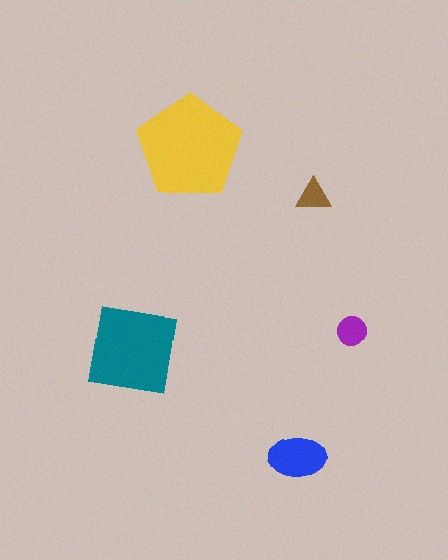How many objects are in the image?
There are 5 objects in the image.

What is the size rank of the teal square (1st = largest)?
2nd.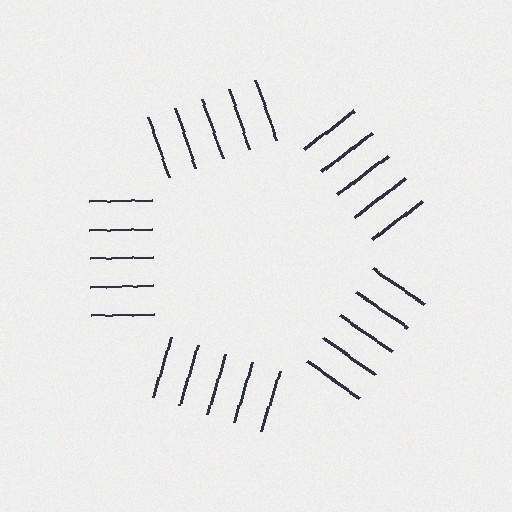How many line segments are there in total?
25 — 5 along each of the 5 edges.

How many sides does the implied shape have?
5 sides — the line-ends trace a pentagon.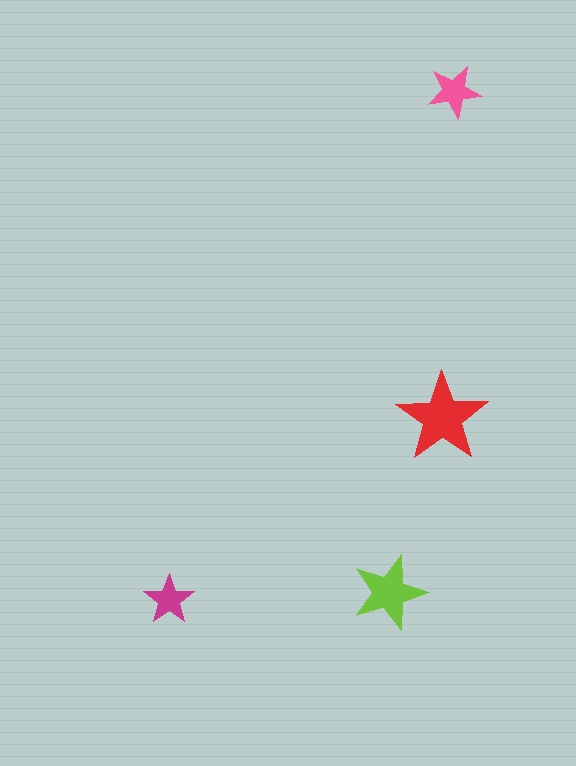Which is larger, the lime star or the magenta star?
The lime one.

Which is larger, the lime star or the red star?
The red one.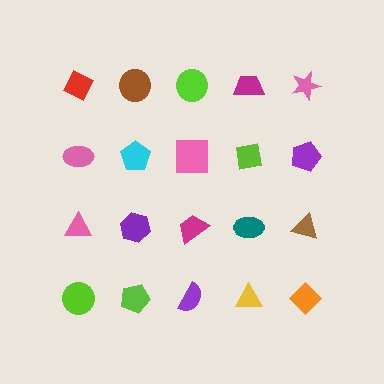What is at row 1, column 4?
A magenta trapezoid.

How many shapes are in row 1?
5 shapes.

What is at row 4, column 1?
A lime circle.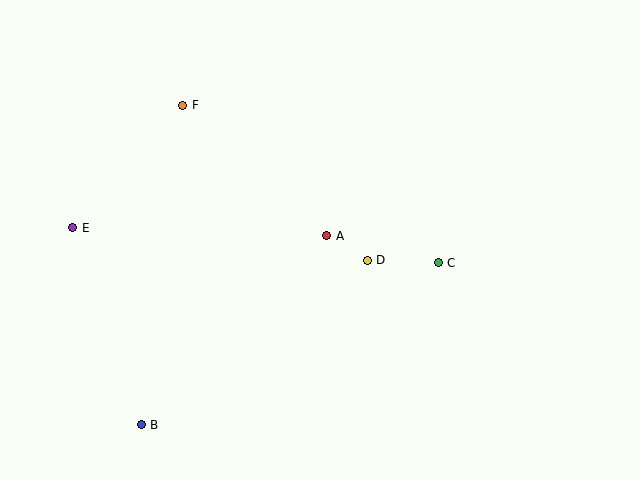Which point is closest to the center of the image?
Point A at (327, 236) is closest to the center.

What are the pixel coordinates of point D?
Point D is at (367, 260).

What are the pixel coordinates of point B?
Point B is at (141, 425).